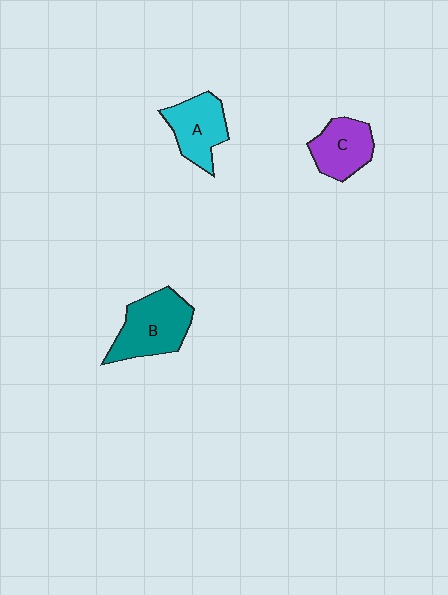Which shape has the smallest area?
Shape C (purple).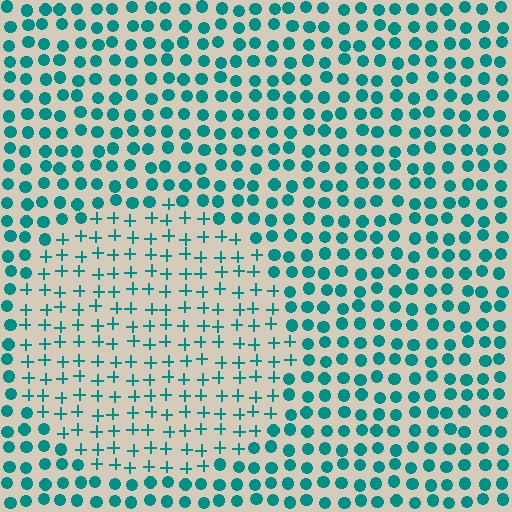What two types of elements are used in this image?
The image uses plus signs inside the circle region and circles outside it.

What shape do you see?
I see a circle.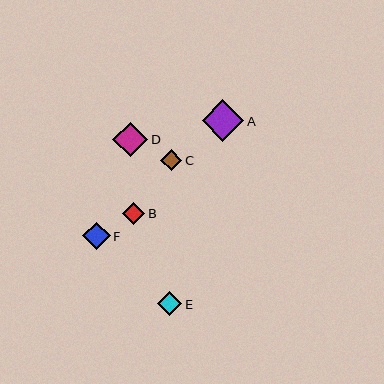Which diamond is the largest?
Diamond A is the largest with a size of approximately 42 pixels.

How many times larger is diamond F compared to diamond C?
Diamond F is approximately 1.3 times the size of diamond C.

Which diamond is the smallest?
Diamond C is the smallest with a size of approximately 21 pixels.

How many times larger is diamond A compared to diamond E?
Diamond A is approximately 1.7 times the size of diamond E.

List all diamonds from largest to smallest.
From largest to smallest: A, D, F, E, B, C.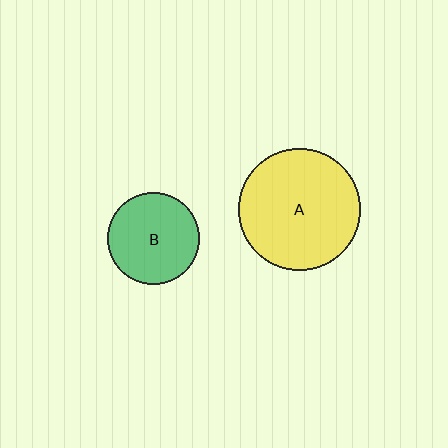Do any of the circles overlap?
No, none of the circles overlap.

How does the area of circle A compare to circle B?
Approximately 1.8 times.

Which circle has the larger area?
Circle A (yellow).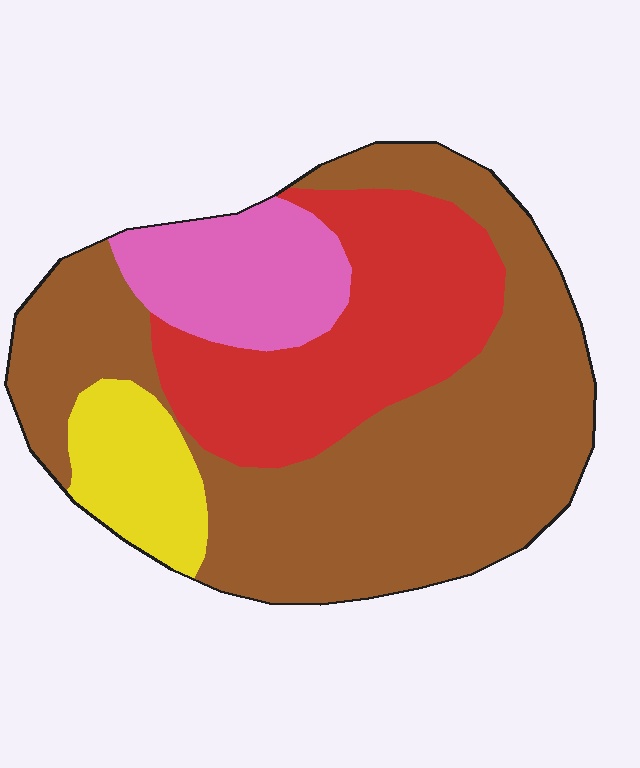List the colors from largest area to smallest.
From largest to smallest: brown, red, pink, yellow.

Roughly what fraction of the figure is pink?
Pink covers around 15% of the figure.